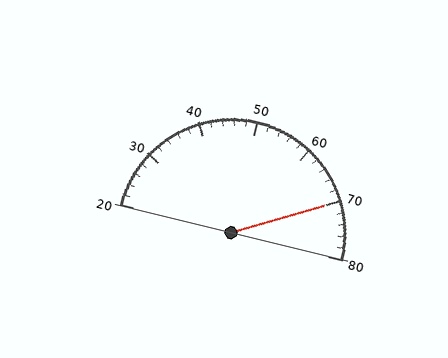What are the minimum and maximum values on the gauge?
The gauge ranges from 20 to 80.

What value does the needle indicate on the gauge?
The needle indicates approximately 70.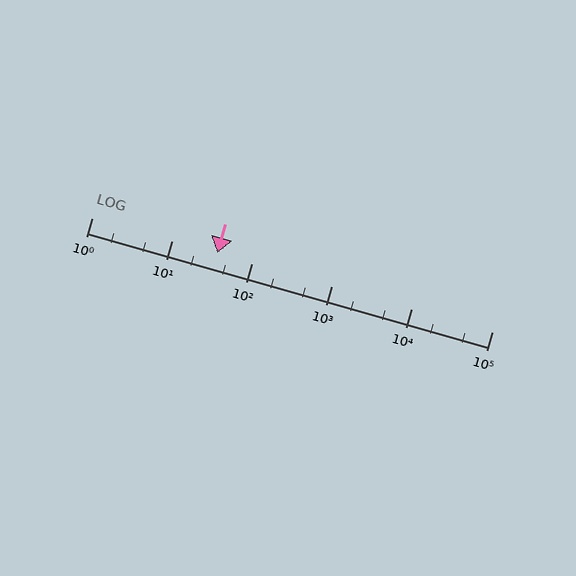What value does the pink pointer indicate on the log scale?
The pointer indicates approximately 37.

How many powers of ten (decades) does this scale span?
The scale spans 5 decades, from 1 to 100000.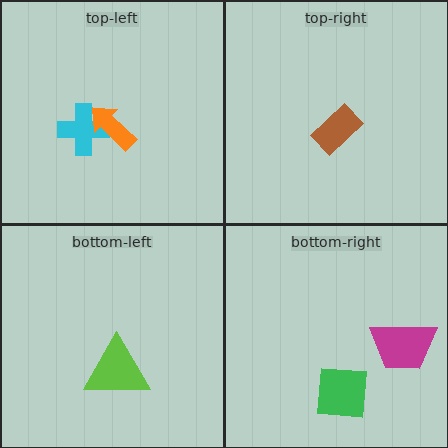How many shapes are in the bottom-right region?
2.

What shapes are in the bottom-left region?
The lime triangle.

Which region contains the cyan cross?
The top-left region.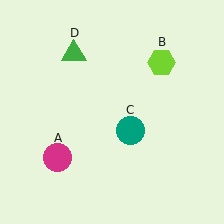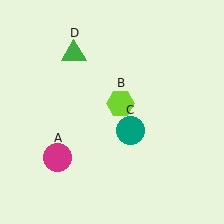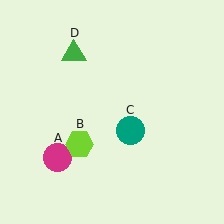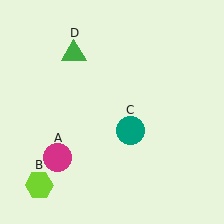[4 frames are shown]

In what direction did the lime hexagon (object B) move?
The lime hexagon (object B) moved down and to the left.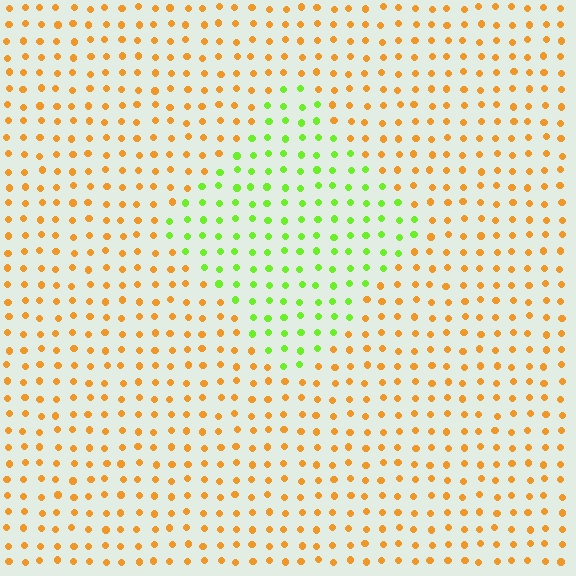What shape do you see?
I see a diamond.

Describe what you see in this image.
The image is filled with small orange elements in a uniform arrangement. A diamond-shaped region is visible where the elements are tinted to a slightly different hue, forming a subtle color boundary.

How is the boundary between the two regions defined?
The boundary is defined purely by a slight shift in hue (about 67 degrees). Spacing, size, and orientation are identical on both sides.